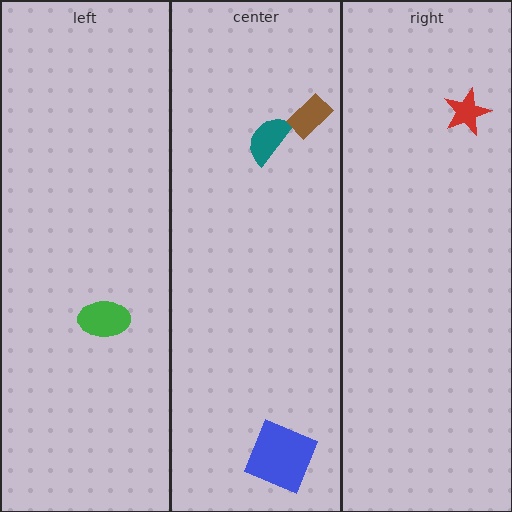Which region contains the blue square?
The center region.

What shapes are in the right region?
The red star.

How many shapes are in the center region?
3.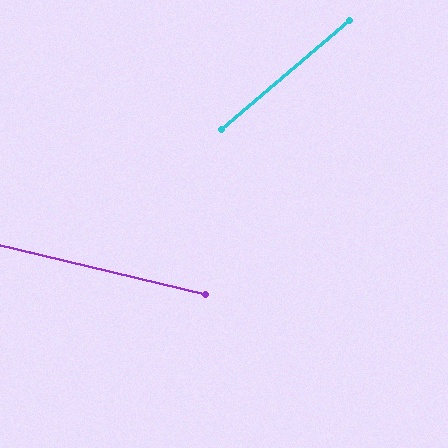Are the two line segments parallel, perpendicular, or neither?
Neither parallel nor perpendicular — they differ by about 54°.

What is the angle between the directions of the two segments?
Approximately 54 degrees.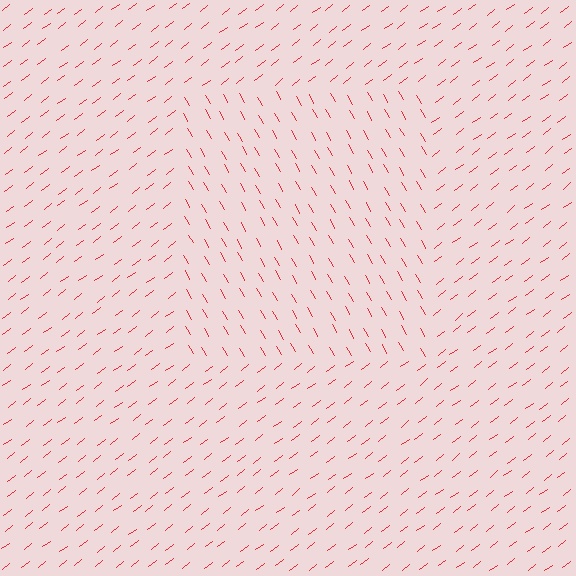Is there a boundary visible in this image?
Yes, there is a texture boundary formed by a change in line orientation.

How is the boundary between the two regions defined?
The boundary is defined purely by a change in line orientation (approximately 82 degrees difference). All lines are the same color and thickness.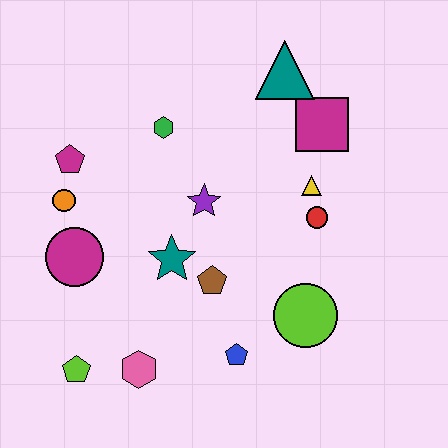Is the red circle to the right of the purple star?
Yes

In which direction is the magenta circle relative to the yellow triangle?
The magenta circle is to the left of the yellow triangle.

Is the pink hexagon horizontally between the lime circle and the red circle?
No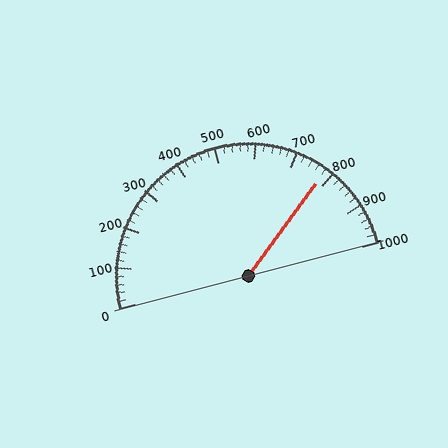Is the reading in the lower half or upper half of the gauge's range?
The reading is in the upper half of the range (0 to 1000).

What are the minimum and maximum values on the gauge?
The gauge ranges from 0 to 1000.